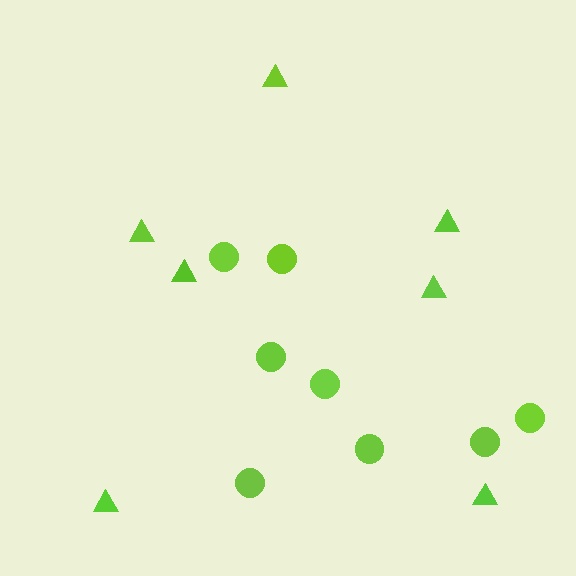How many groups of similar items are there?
There are 2 groups: one group of circles (8) and one group of triangles (7).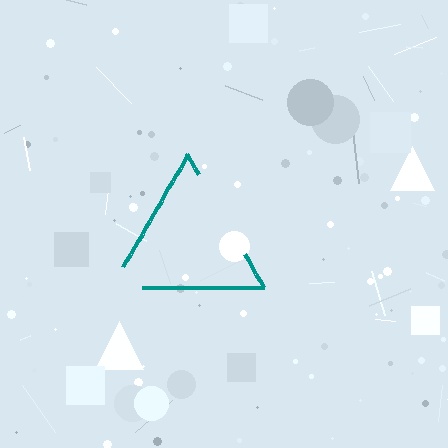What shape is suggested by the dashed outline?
The dashed outline suggests a triangle.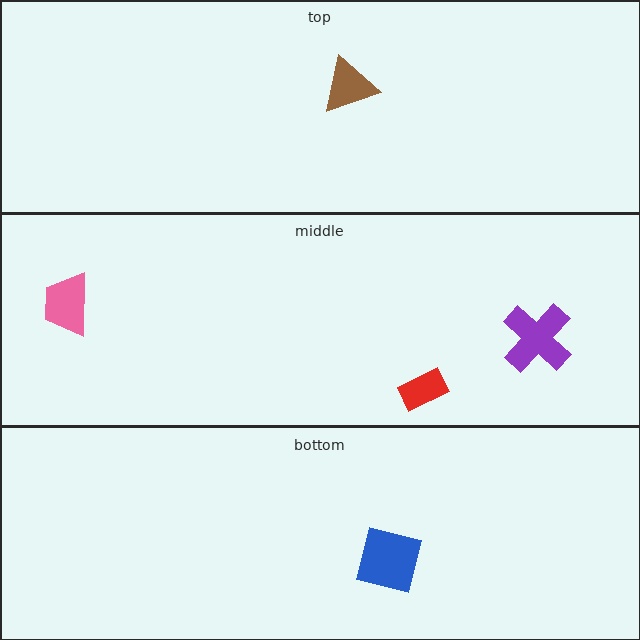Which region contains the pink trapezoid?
The middle region.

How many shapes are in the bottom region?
1.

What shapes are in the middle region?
The purple cross, the pink trapezoid, the red rectangle.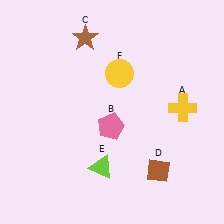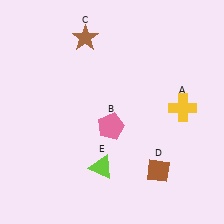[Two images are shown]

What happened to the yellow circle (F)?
The yellow circle (F) was removed in Image 2. It was in the top-right area of Image 1.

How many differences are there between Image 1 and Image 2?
There is 1 difference between the two images.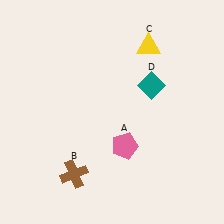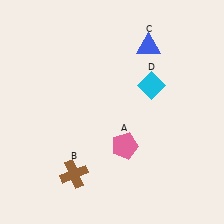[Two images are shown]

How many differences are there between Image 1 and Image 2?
There are 2 differences between the two images.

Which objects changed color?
C changed from yellow to blue. D changed from teal to cyan.